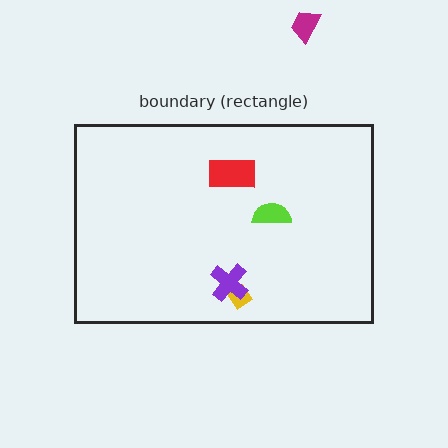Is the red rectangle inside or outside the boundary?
Inside.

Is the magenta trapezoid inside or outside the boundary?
Outside.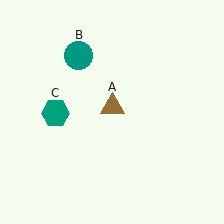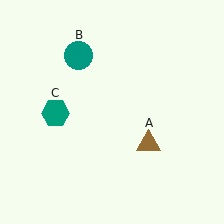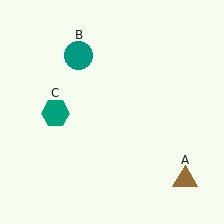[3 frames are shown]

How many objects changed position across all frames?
1 object changed position: brown triangle (object A).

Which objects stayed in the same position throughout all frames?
Teal circle (object B) and teal hexagon (object C) remained stationary.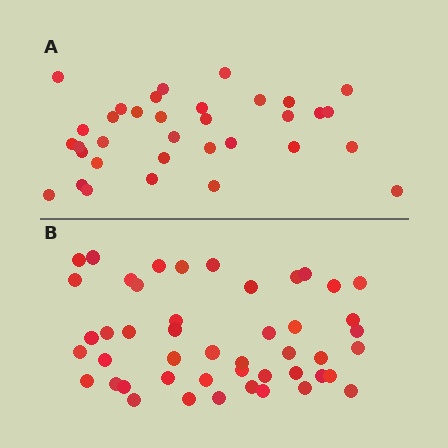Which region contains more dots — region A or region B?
Region B (the bottom region) has more dots.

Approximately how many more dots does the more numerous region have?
Region B has approximately 15 more dots than region A.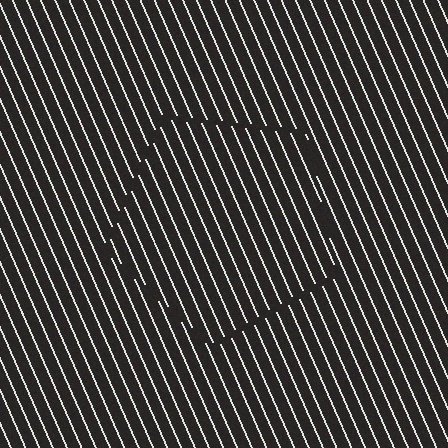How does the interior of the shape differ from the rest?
The interior of the shape contains the same grating, shifted by half a period — the contour is defined by the phase discontinuity where line-ends from the inner and outer gratings abut.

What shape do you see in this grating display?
An illusory pentagon. The interior of the shape contains the same grating, shifted by half a period — the contour is defined by the phase discontinuity where line-ends from the inner and outer gratings abut.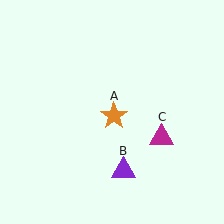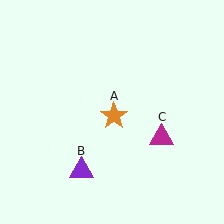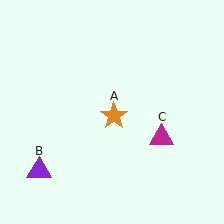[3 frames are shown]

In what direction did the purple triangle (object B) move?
The purple triangle (object B) moved left.